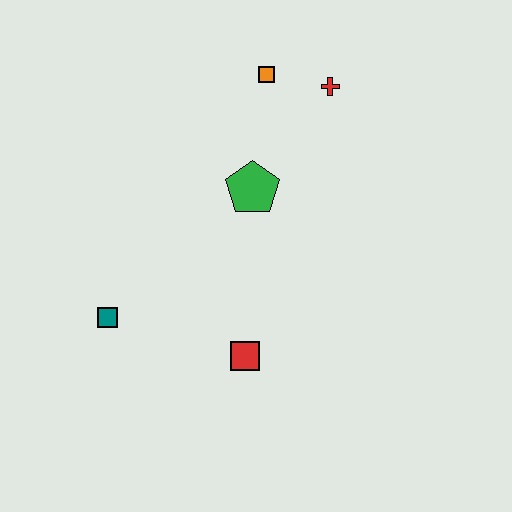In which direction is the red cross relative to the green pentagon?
The red cross is above the green pentagon.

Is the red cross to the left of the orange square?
No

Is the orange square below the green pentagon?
No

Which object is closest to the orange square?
The red cross is closest to the orange square.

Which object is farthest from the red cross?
The teal square is farthest from the red cross.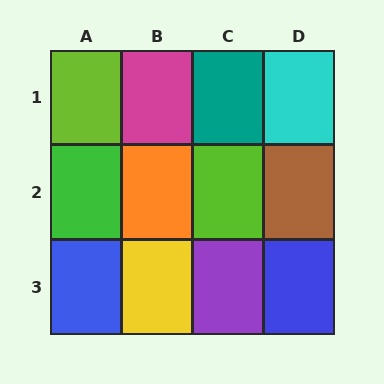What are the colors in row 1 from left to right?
Lime, magenta, teal, cyan.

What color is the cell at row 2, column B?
Orange.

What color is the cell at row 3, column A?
Blue.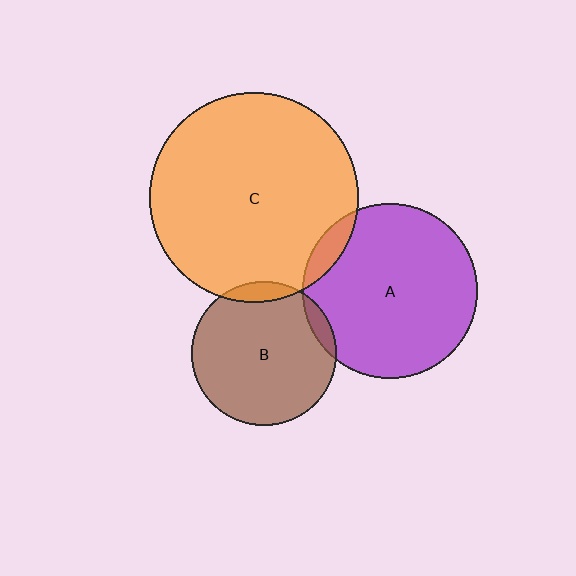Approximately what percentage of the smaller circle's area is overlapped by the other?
Approximately 5%.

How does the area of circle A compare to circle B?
Approximately 1.5 times.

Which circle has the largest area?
Circle C (orange).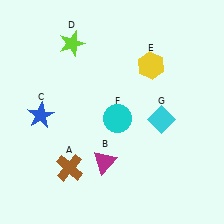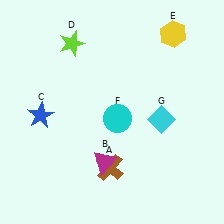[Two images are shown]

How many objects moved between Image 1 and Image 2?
2 objects moved between the two images.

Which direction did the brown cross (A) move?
The brown cross (A) moved right.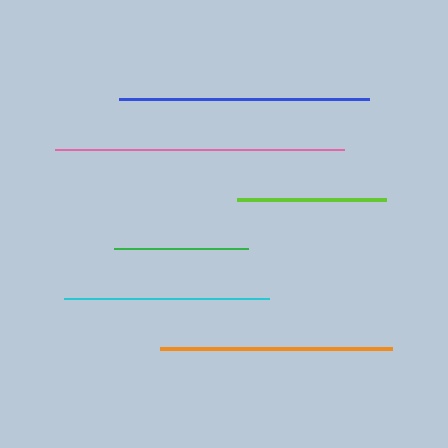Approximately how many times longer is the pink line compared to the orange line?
The pink line is approximately 1.3 times the length of the orange line.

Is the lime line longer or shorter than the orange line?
The orange line is longer than the lime line.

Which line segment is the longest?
The pink line is the longest at approximately 290 pixels.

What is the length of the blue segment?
The blue segment is approximately 250 pixels long.